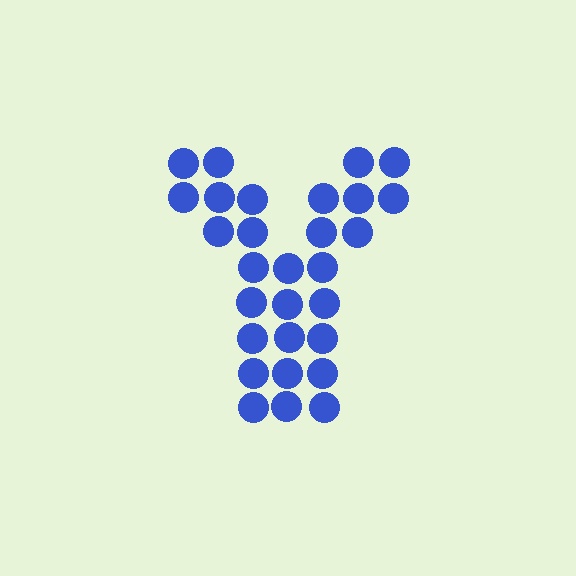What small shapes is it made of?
It is made of small circles.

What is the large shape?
The large shape is the letter Y.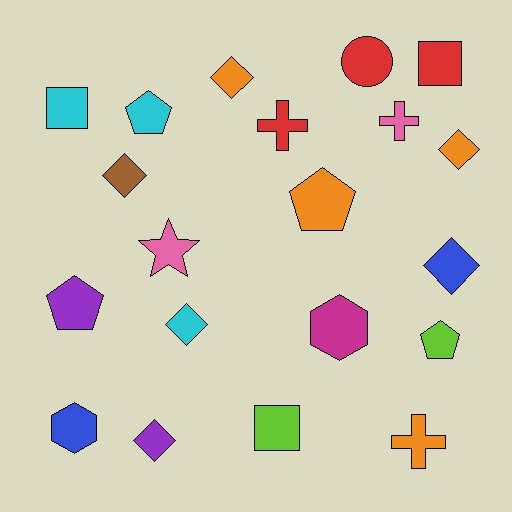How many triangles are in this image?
There are no triangles.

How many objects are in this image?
There are 20 objects.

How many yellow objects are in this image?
There are no yellow objects.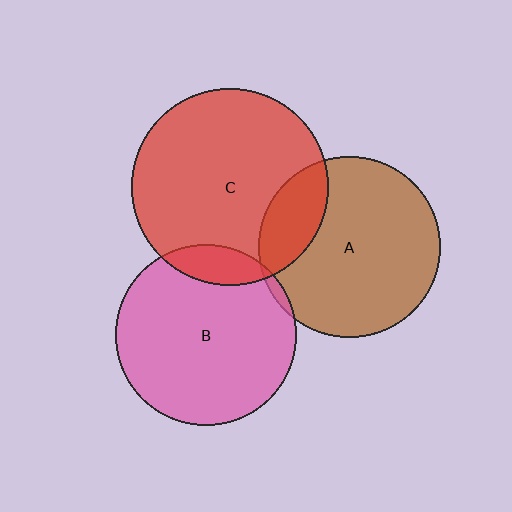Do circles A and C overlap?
Yes.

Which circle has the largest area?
Circle C (red).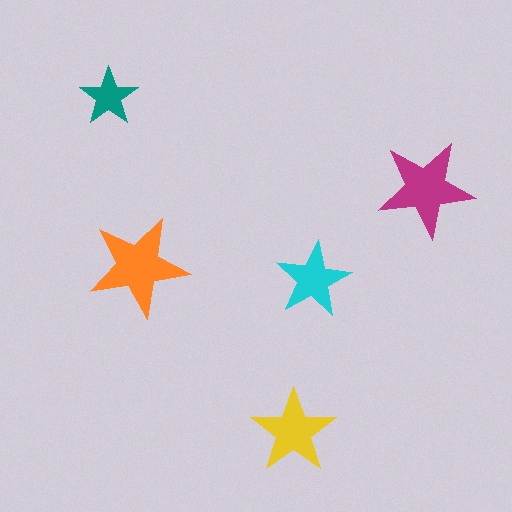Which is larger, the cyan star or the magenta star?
The magenta one.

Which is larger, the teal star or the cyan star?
The cyan one.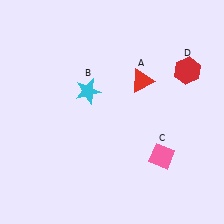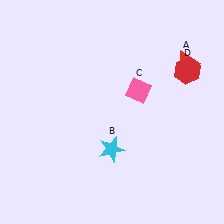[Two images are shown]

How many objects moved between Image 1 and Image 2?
3 objects moved between the two images.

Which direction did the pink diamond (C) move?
The pink diamond (C) moved up.